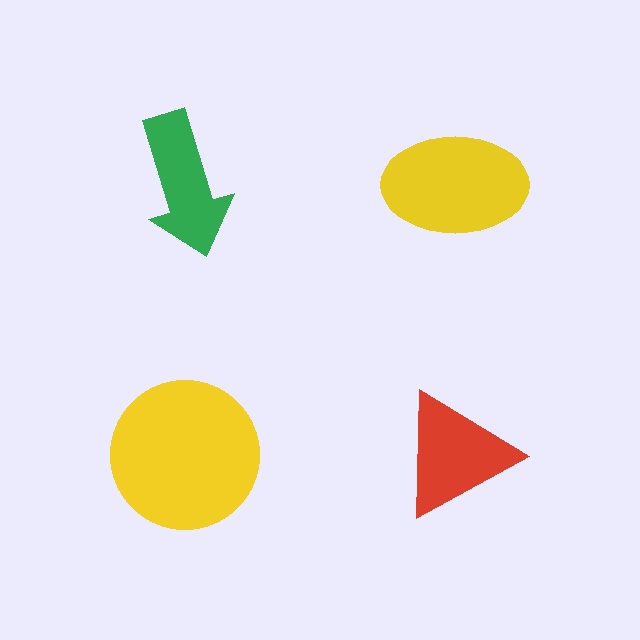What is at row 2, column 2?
A red triangle.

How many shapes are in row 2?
2 shapes.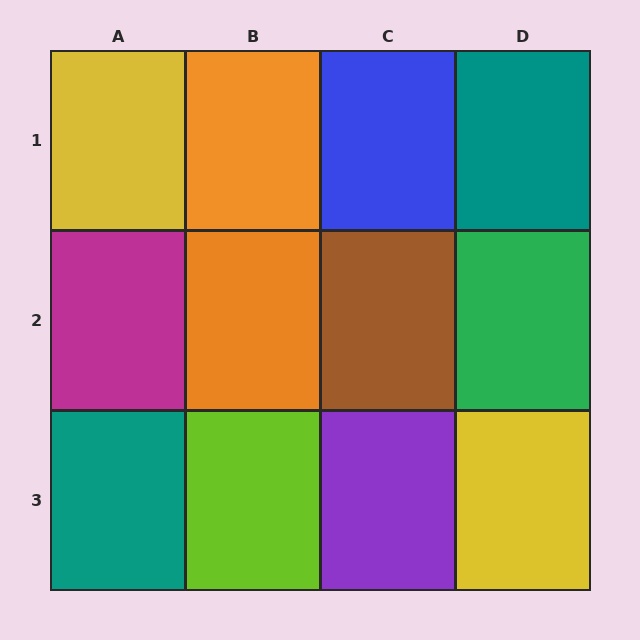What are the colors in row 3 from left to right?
Teal, lime, purple, yellow.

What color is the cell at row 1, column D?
Teal.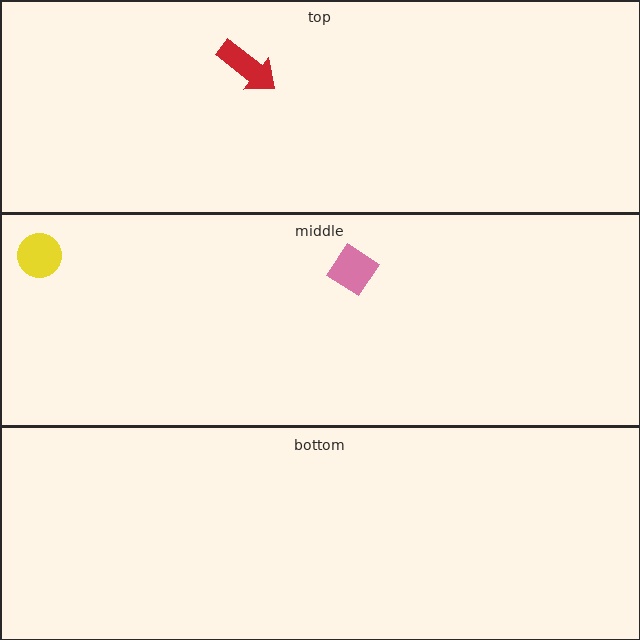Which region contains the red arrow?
The top region.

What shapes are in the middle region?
The pink diamond, the yellow circle.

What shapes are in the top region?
The red arrow.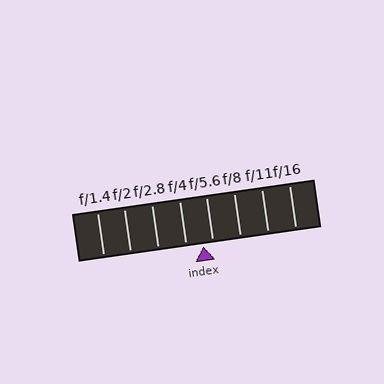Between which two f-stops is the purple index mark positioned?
The index mark is between f/4 and f/5.6.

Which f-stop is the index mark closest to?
The index mark is closest to f/5.6.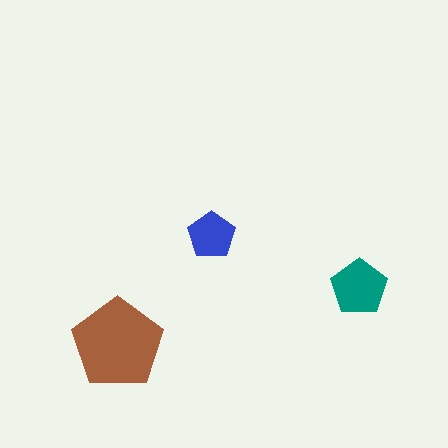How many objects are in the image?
There are 3 objects in the image.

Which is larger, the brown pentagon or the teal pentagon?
The brown one.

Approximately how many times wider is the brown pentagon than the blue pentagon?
About 2 times wider.